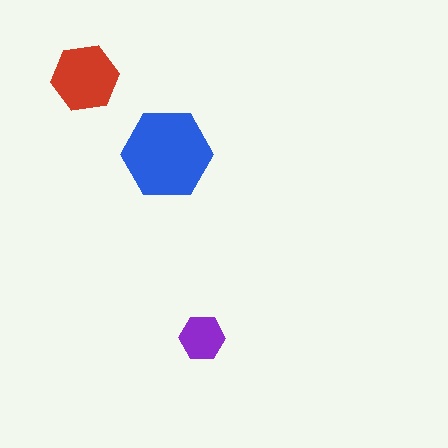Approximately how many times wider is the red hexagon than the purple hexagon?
About 1.5 times wider.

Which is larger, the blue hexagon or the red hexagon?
The blue one.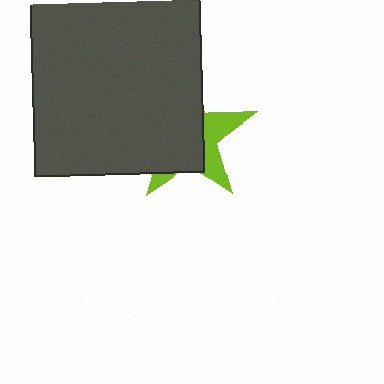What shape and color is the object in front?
The object in front is a dark gray rectangle.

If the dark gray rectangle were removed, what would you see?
You would see the complete lime star.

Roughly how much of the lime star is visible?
A small part of it is visible (roughly 33%).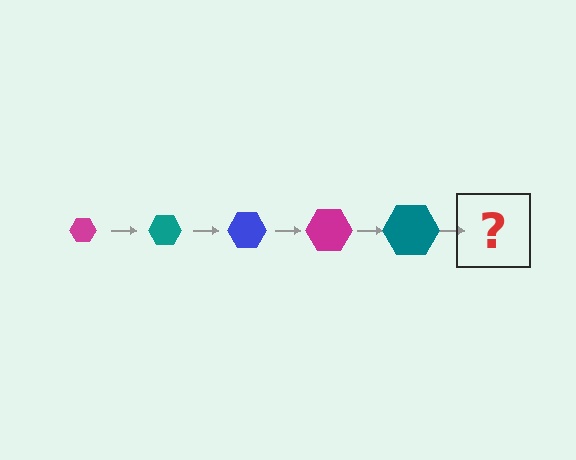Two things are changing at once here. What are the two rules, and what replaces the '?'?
The two rules are that the hexagon grows larger each step and the color cycles through magenta, teal, and blue. The '?' should be a blue hexagon, larger than the previous one.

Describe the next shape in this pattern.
It should be a blue hexagon, larger than the previous one.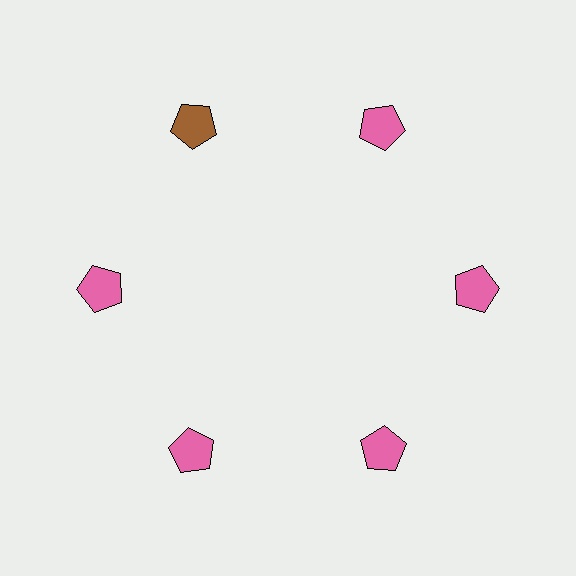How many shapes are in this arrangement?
There are 6 shapes arranged in a ring pattern.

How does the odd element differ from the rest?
It has a different color: brown instead of pink.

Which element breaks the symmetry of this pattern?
The brown pentagon at roughly the 11 o'clock position breaks the symmetry. All other shapes are pink pentagons.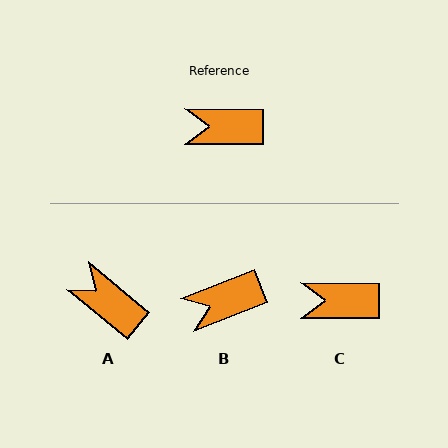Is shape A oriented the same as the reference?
No, it is off by about 39 degrees.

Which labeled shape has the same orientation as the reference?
C.